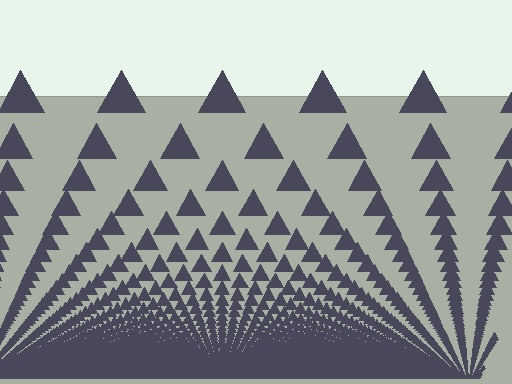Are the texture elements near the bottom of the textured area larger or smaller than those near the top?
Smaller. The gradient is inverted — elements near the bottom are smaller and denser.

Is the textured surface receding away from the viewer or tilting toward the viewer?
The surface appears to tilt toward the viewer. Texture elements get larger and sparser toward the top.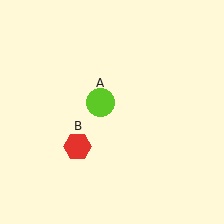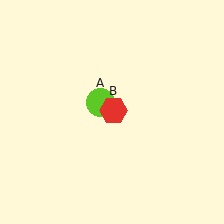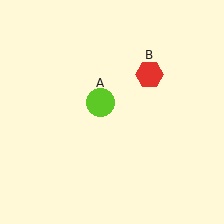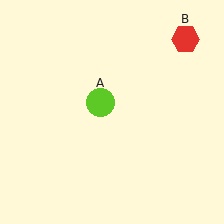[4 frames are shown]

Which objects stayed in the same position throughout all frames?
Lime circle (object A) remained stationary.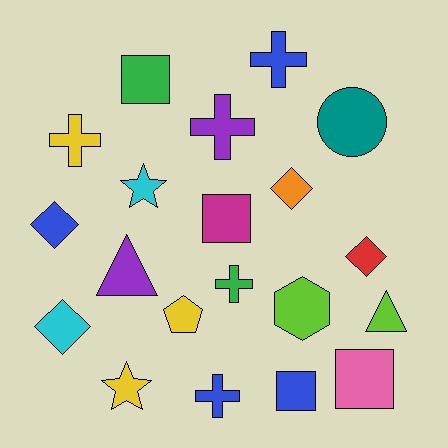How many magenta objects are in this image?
There is 1 magenta object.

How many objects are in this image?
There are 20 objects.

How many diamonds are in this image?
There are 4 diamonds.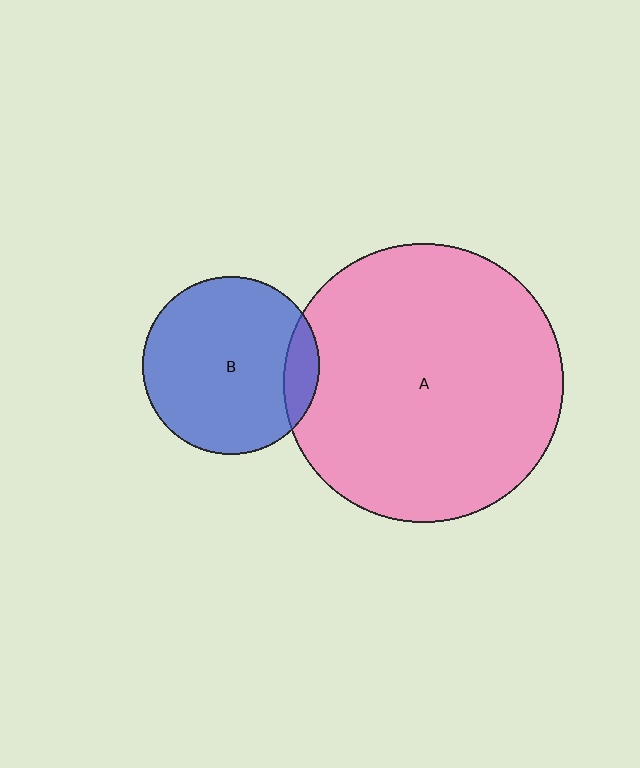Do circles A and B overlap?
Yes.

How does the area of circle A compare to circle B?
Approximately 2.5 times.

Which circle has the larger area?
Circle A (pink).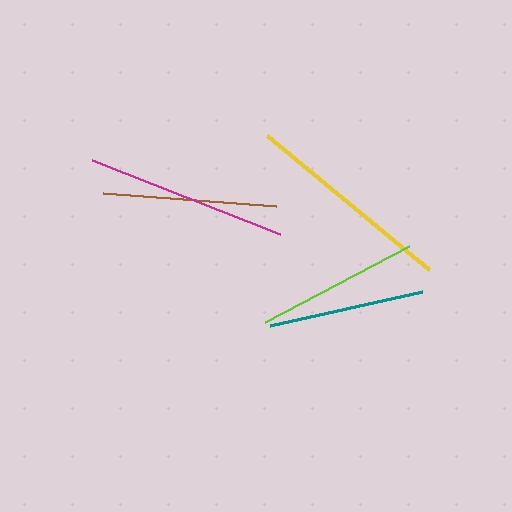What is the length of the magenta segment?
The magenta segment is approximately 202 pixels long.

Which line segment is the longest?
The yellow line is the longest at approximately 210 pixels.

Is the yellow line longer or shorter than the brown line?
The yellow line is longer than the brown line.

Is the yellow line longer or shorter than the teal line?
The yellow line is longer than the teal line.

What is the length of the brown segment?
The brown segment is approximately 173 pixels long.